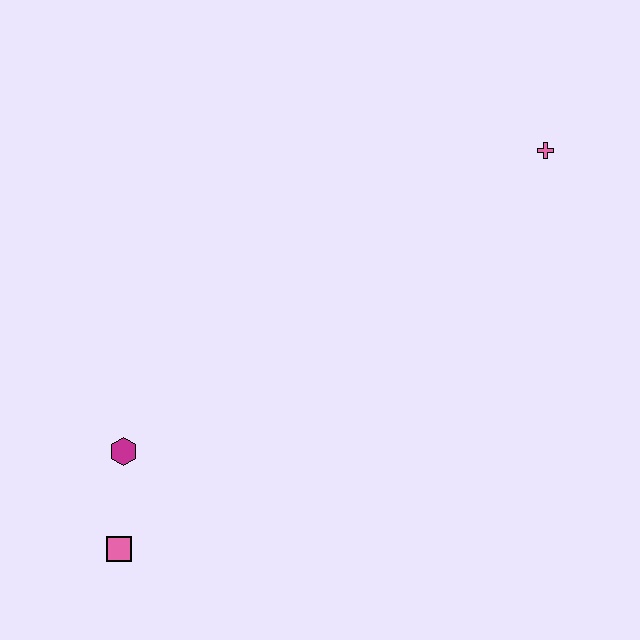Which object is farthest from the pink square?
The pink cross is farthest from the pink square.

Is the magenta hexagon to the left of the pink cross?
Yes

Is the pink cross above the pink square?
Yes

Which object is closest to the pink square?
The magenta hexagon is closest to the pink square.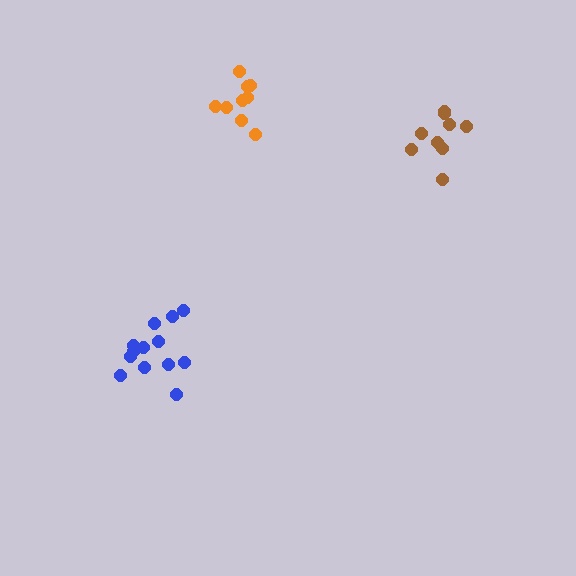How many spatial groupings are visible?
There are 3 spatial groupings.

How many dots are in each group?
Group 1: 9 dots, Group 2: 13 dots, Group 3: 9 dots (31 total).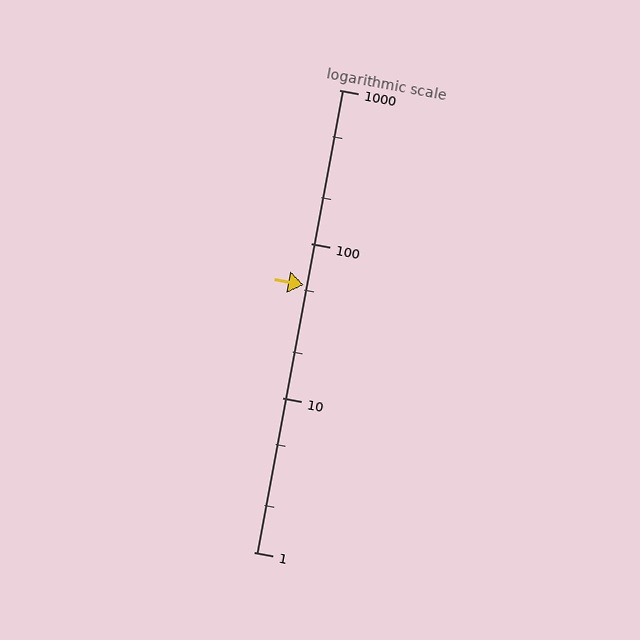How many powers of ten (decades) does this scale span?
The scale spans 3 decades, from 1 to 1000.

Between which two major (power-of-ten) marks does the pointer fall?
The pointer is between 10 and 100.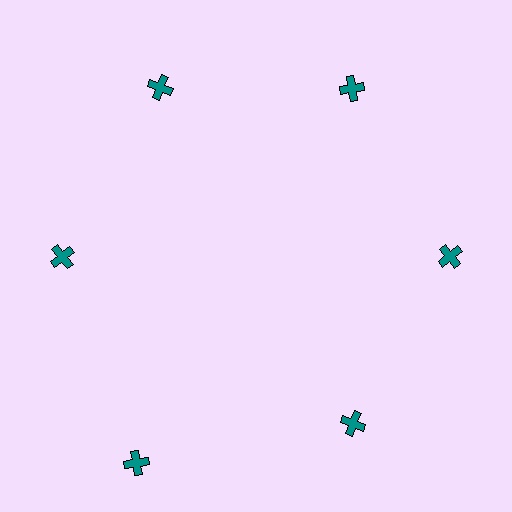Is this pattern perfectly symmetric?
No. The 6 teal crosses are arranged in a ring, but one element near the 7 o'clock position is pushed outward from the center, breaking the 6-fold rotational symmetry.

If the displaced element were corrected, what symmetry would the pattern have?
It would have 6-fold rotational symmetry — the pattern would map onto itself every 60 degrees.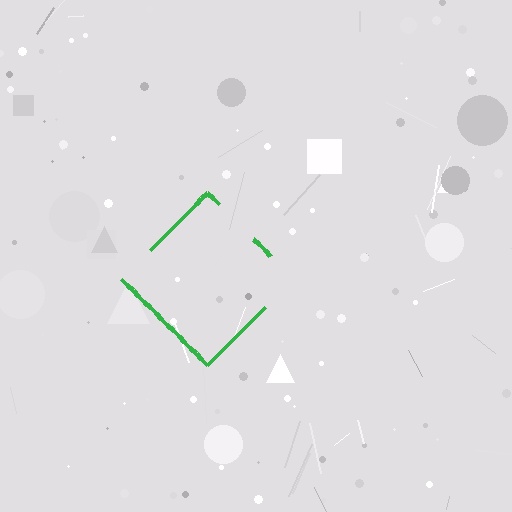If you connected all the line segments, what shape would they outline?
They would outline a diamond.